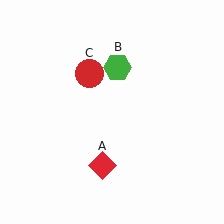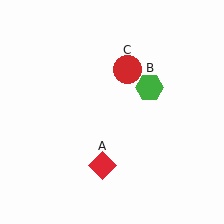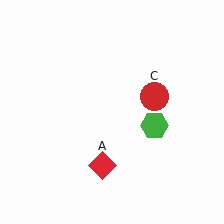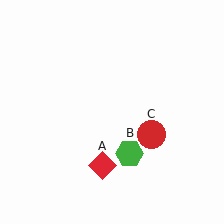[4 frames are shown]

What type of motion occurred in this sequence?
The green hexagon (object B), red circle (object C) rotated clockwise around the center of the scene.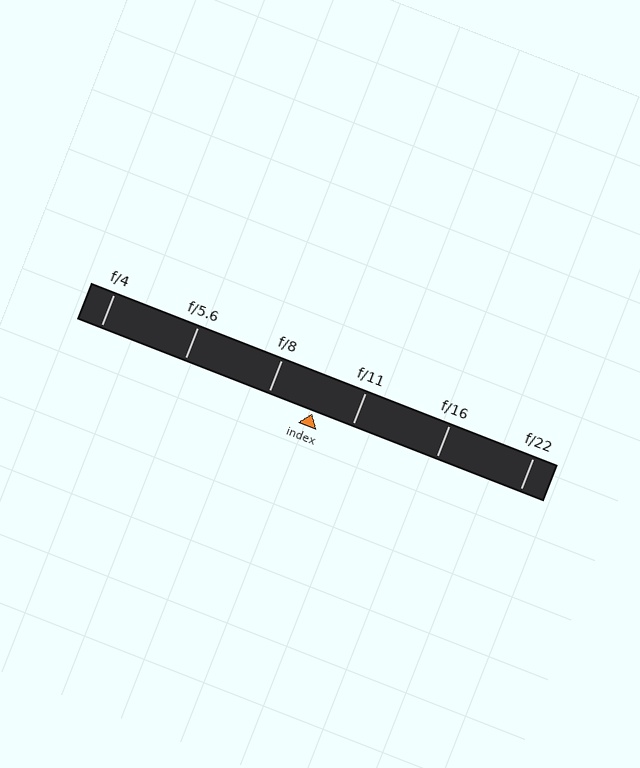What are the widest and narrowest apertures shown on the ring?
The widest aperture shown is f/4 and the narrowest is f/22.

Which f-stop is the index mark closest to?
The index mark is closest to f/11.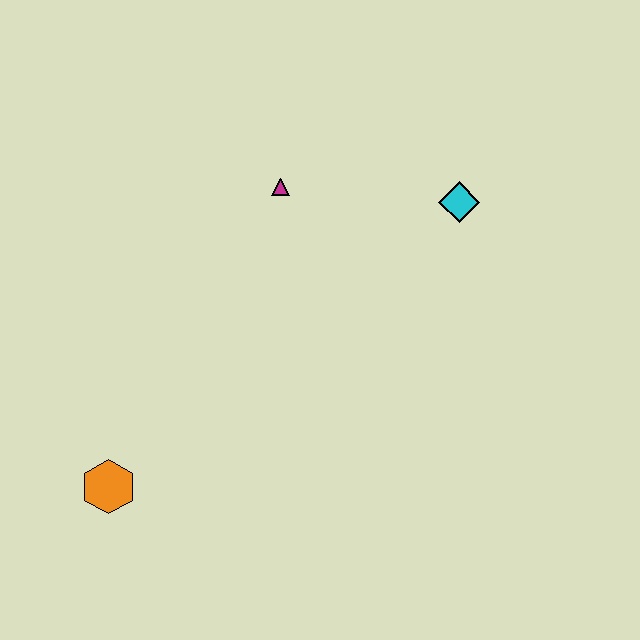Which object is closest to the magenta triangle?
The cyan diamond is closest to the magenta triangle.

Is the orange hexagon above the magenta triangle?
No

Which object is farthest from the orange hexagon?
The cyan diamond is farthest from the orange hexagon.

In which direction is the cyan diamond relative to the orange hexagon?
The cyan diamond is to the right of the orange hexagon.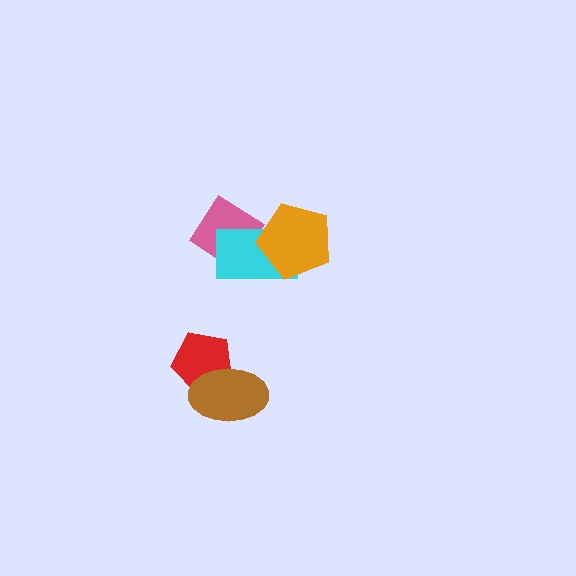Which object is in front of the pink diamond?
The cyan rectangle is in front of the pink diamond.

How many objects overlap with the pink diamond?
1 object overlaps with the pink diamond.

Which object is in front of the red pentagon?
The brown ellipse is in front of the red pentagon.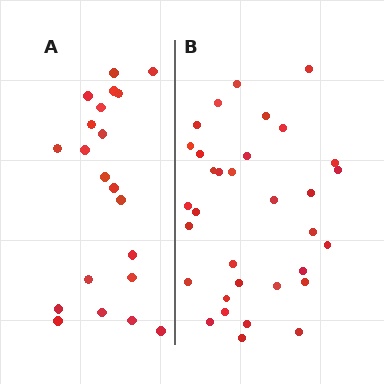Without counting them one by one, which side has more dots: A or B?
Region B (the right region) has more dots.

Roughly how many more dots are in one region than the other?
Region B has roughly 12 or so more dots than region A.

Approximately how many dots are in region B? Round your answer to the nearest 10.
About 30 dots. (The exact count is 33, which rounds to 30.)